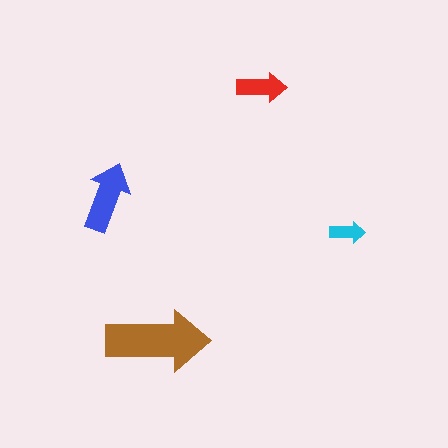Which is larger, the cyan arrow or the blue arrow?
The blue one.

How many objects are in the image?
There are 4 objects in the image.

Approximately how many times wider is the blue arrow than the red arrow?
About 1.5 times wider.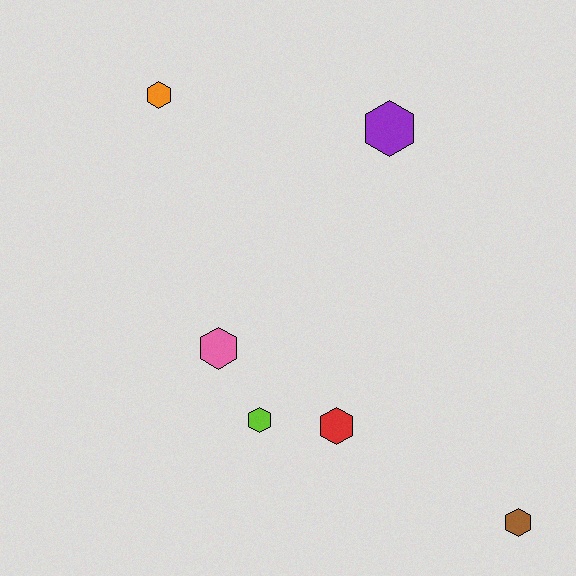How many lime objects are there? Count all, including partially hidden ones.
There is 1 lime object.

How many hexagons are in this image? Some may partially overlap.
There are 6 hexagons.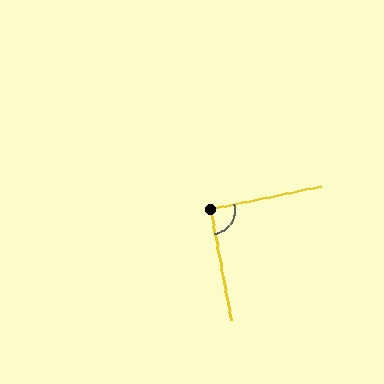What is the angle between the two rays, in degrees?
Approximately 91 degrees.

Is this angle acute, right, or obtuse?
It is approximately a right angle.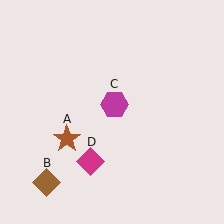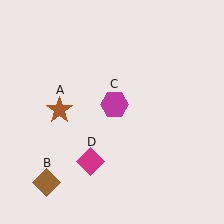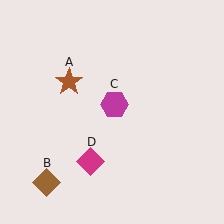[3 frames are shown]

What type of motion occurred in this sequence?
The brown star (object A) rotated clockwise around the center of the scene.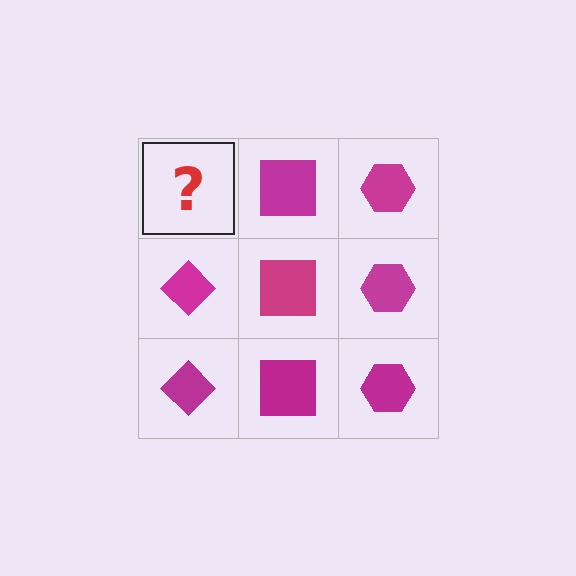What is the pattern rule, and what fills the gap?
The rule is that each column has a consistent shape. The gap should be filled with a magenta diamond.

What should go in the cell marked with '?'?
The missing cell should contain a magenta diamond.